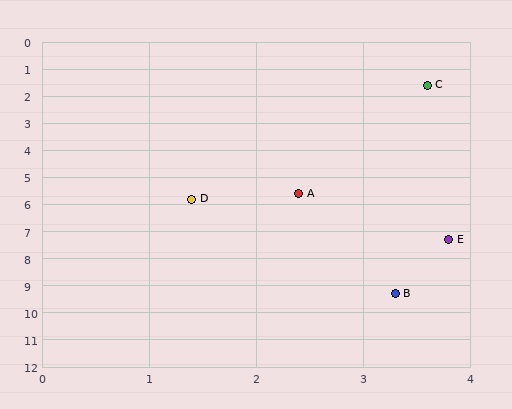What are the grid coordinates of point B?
Point B is at approximately (3.3, 9.3).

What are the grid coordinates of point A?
Point A is at approximately (2.4, 5.6).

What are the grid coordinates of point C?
Point C is at approximately (3.6, 1.6).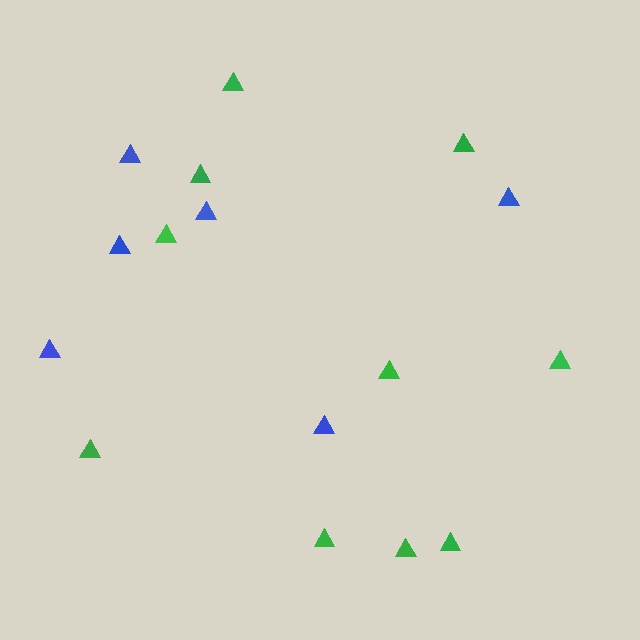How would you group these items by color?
There are 2 groups: one group of blue triangles (6) and one group of green triangles (10).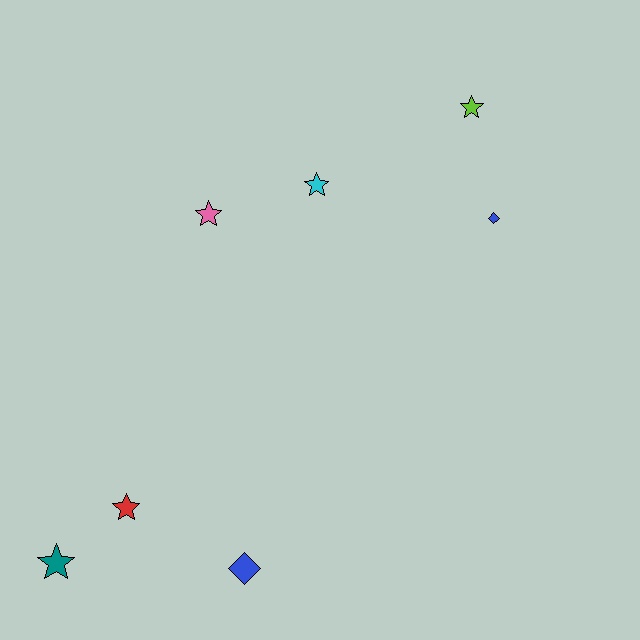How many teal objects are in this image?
There is 1 teal object.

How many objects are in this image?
There are 7 objects.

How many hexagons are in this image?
There are no hexagons.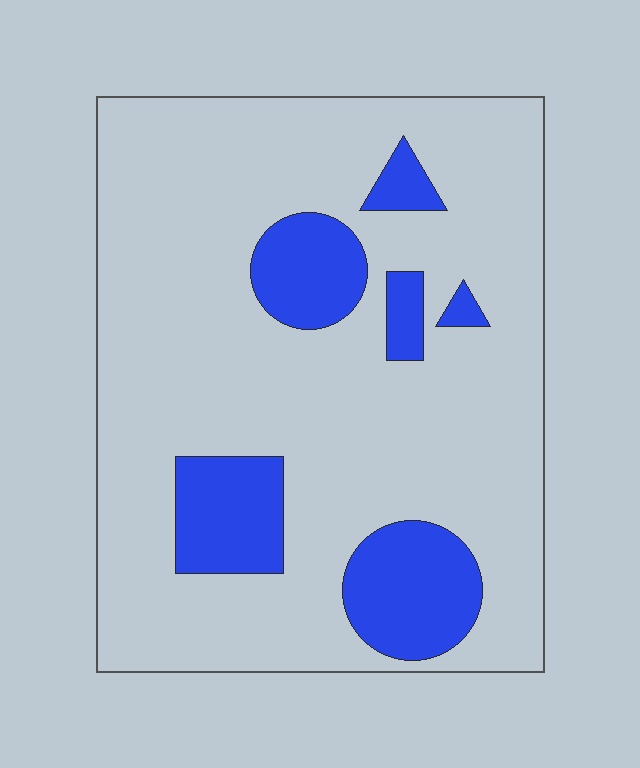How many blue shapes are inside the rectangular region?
6.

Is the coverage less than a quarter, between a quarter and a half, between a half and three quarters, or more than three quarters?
Less than a quarter.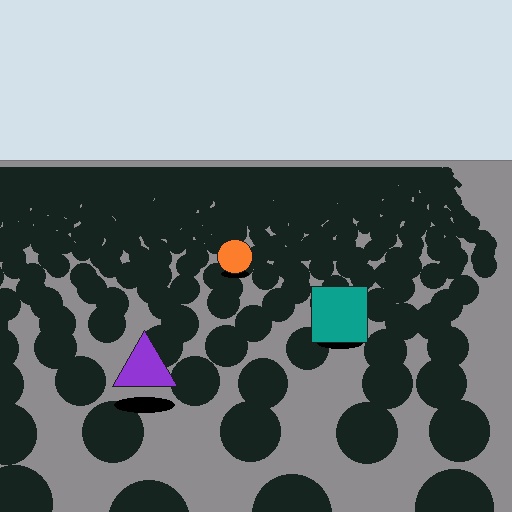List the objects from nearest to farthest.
From nearest to farthest: the purple triangle, the teal square, the orange circle.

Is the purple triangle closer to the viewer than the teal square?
Yes. The purple triangle is closer — you can tell from the texture gradient: the ground texture is coarser near it.